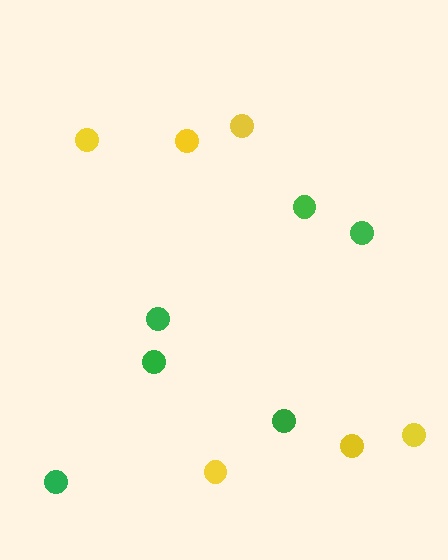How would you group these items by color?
There are 2 groups: one group of yellow circles (6) and one group of green circles (6).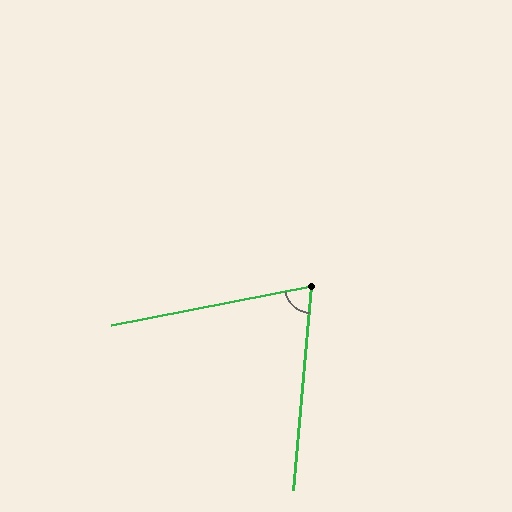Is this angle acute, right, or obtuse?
It is acute.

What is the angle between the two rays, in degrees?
Approximately 74 degrees.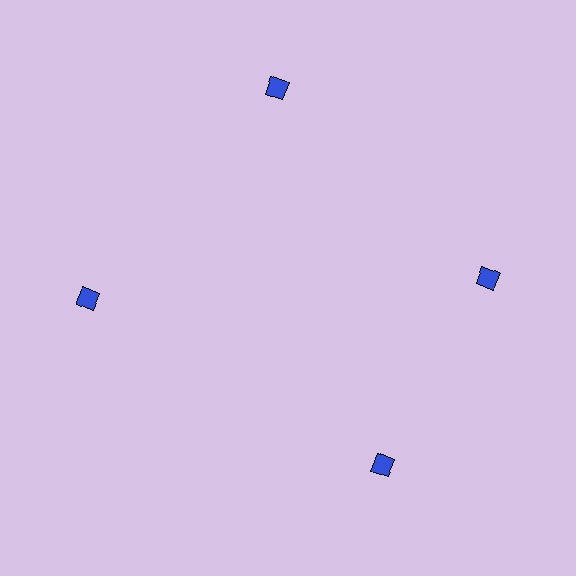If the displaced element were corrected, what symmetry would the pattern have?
It would have 4-fold rotational symmetry — the pattern would map onto itself every 90 degrees.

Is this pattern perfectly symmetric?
No. The 4 blue squares are arranged in a ring, but one element near the 6 o'clock position is rotated out of alignment along the ring, breaking the 4-fold rotational symmetry.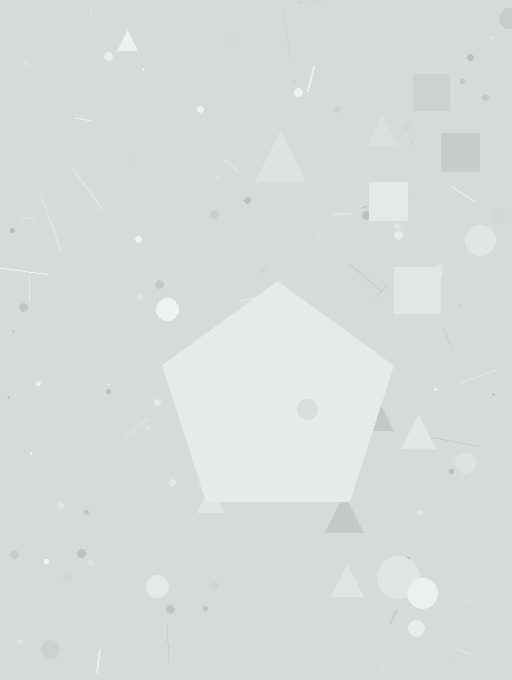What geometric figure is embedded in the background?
A pentagon is embedded in the background.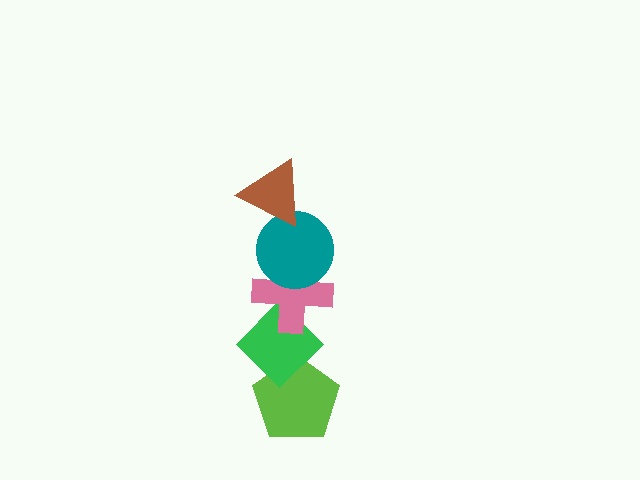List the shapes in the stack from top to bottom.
From top to bottom: the brown triangle, the teal circle, the pink cross, the green diamond, the lime pentagon.